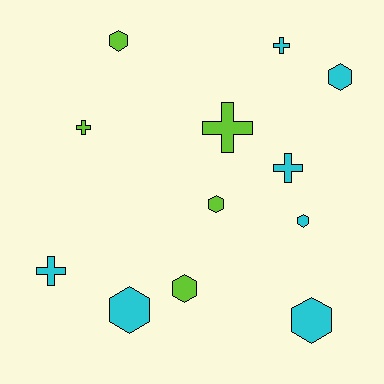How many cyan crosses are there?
There are 3 cyan crosses.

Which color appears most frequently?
Cyan, with 7 objects.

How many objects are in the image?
There are 12 objects.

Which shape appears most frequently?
Hexagon, with 7 objects.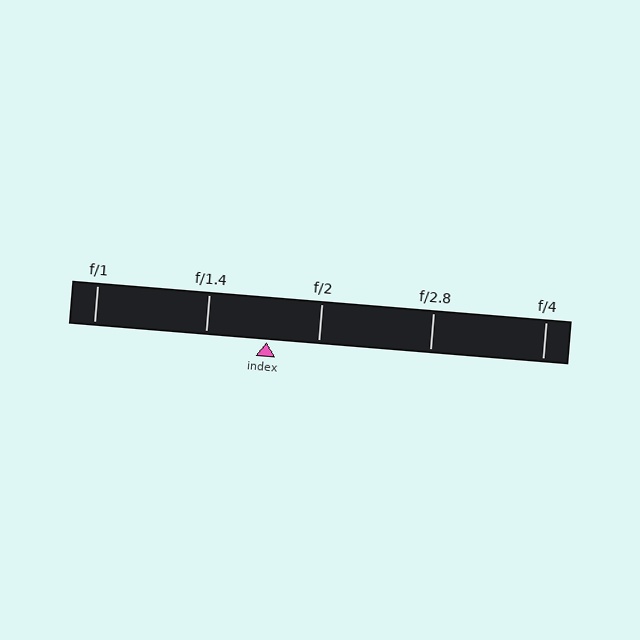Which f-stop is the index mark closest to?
The index mark is closest to f/2.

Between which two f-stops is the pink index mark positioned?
The index mark is between f/1.4 and f/2.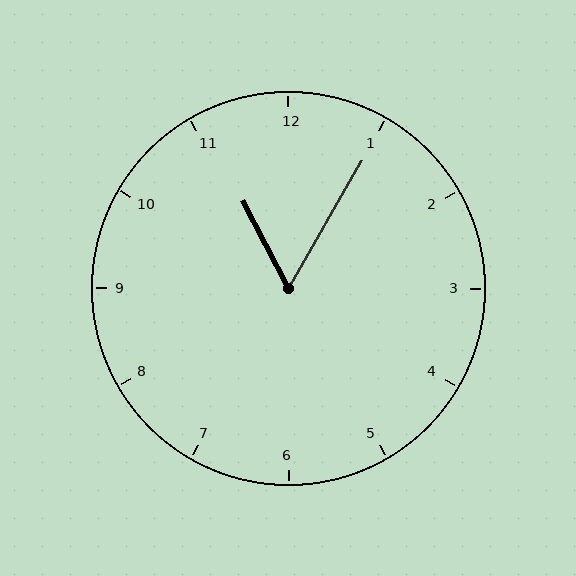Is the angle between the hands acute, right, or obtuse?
It is acute.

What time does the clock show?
11:05.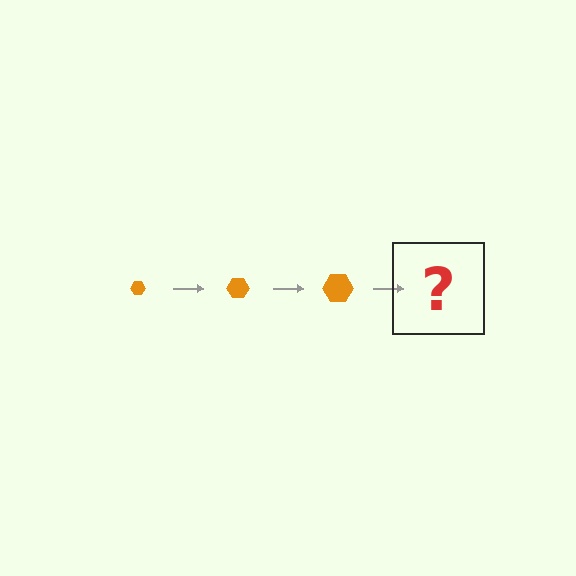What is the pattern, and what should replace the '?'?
The pattern is that the hexagon gets progressively larger each step. The '?' should be an orange hexagon, larger than the previous one.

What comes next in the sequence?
The next element should be an orange hexagon, larger than the previous one.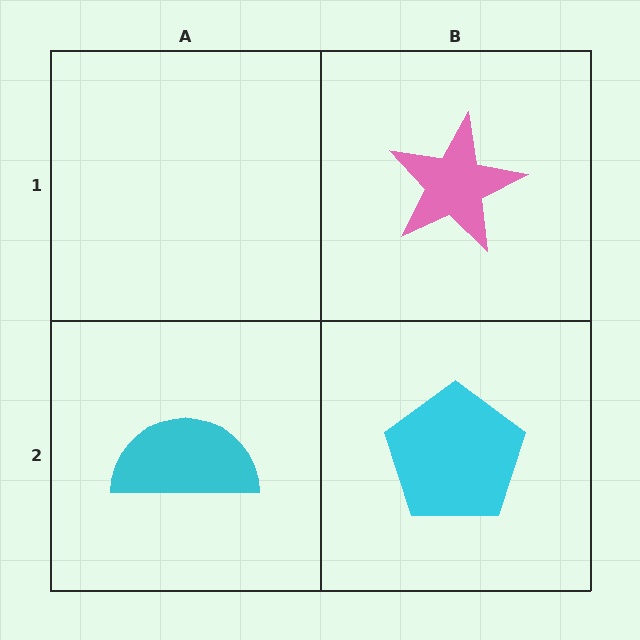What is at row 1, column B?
A pink star.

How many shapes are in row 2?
2 shapes.